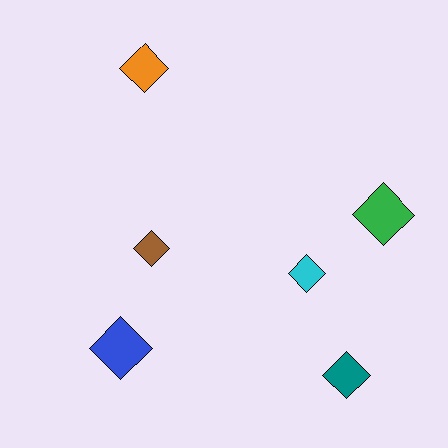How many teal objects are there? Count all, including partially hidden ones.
There is 1 teal object.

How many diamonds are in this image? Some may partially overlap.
There are 6 diamonds.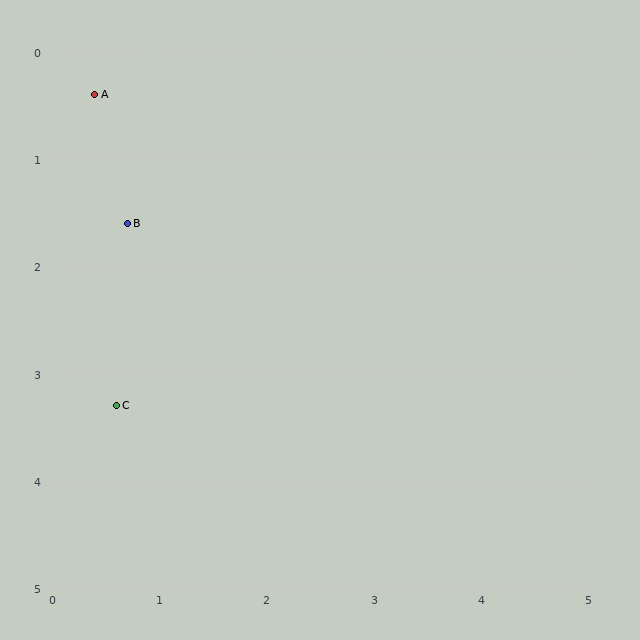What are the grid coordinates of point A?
Point A is at approximately (0.4, 0.4).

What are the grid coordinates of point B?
Point B is at approximately (0.7, 1.6).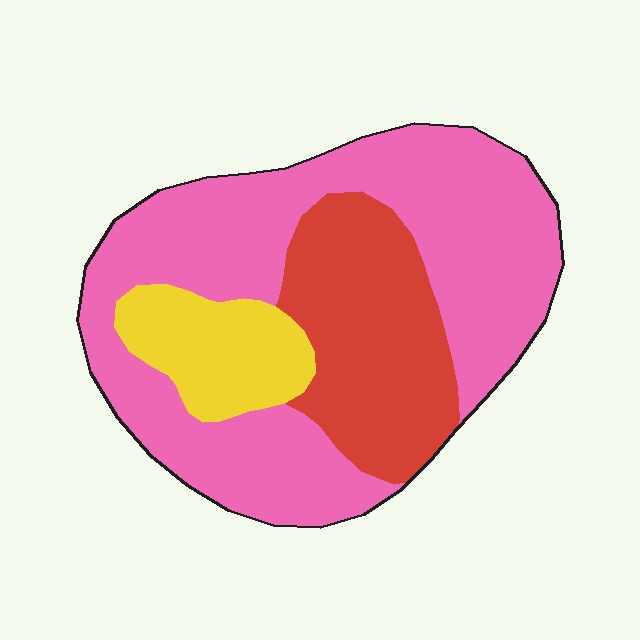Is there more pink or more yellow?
Pink.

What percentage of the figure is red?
Red covers 26% of the figure.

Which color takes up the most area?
Pink, at roughly 60%.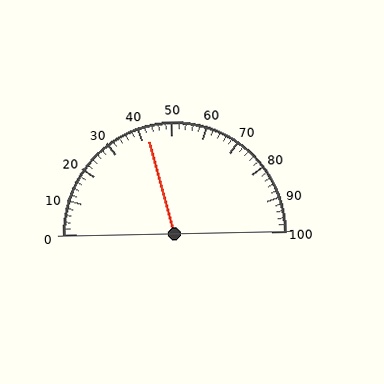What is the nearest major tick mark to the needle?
The nearest major tick mark is 40.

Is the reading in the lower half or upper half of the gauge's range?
The reading is in the lower half of the range (0 to 100).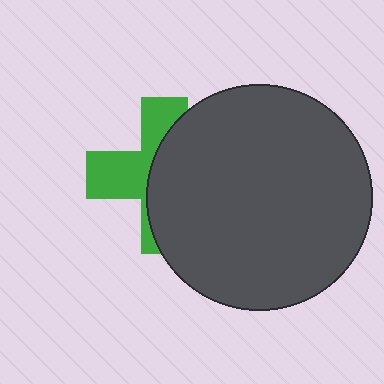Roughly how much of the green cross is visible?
A small part of it is visible (roughly 42%).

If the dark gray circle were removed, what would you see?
You would see the complete green cross.